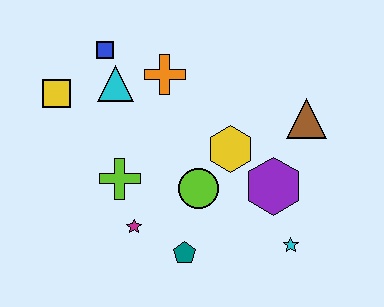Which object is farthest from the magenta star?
The brown triangle is farthest from the magenta star.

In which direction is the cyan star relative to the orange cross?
The cyan star is below the orange cross.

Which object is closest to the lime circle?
The yellow hexagon is closest to the lime circle.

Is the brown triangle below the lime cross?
No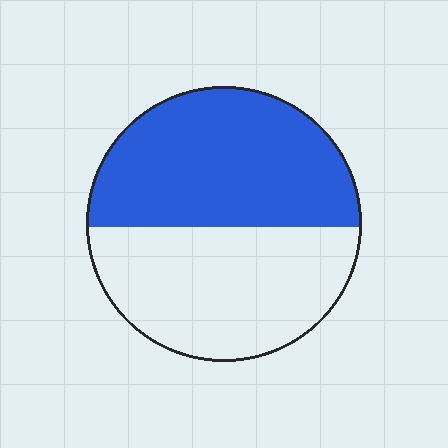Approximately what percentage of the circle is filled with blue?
Approximately 50%.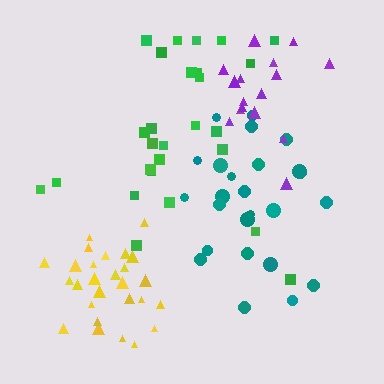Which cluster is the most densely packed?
Yellow.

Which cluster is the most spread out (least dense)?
Green.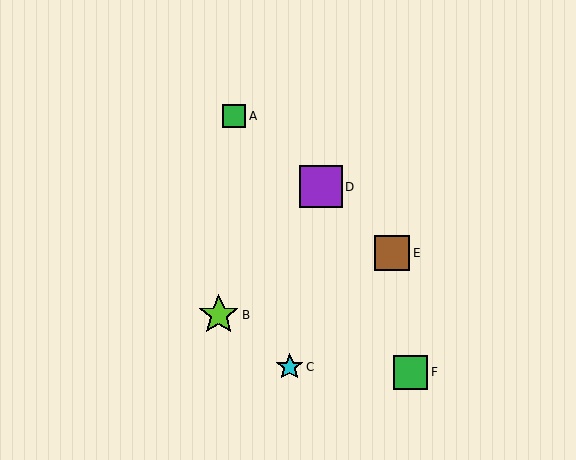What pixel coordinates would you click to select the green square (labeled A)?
Click at (234, 116) to select the green square A.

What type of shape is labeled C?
Shape C is a cyan star.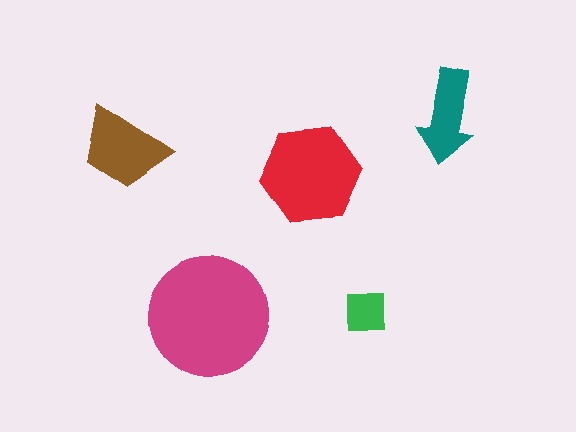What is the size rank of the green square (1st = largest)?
5th.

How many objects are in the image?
There are 5 objects in the image.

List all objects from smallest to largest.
The green square, the teal arrow, the brown trapezoid, the red hexagon, the magenta circle.